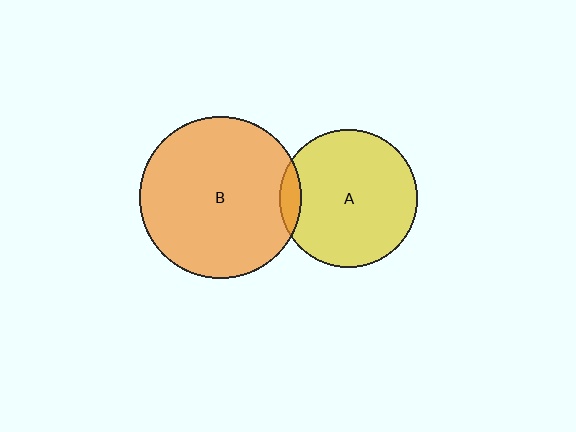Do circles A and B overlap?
Yes.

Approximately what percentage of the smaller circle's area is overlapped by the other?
Approximately 10%.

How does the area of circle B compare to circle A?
Approximately 1.4 times.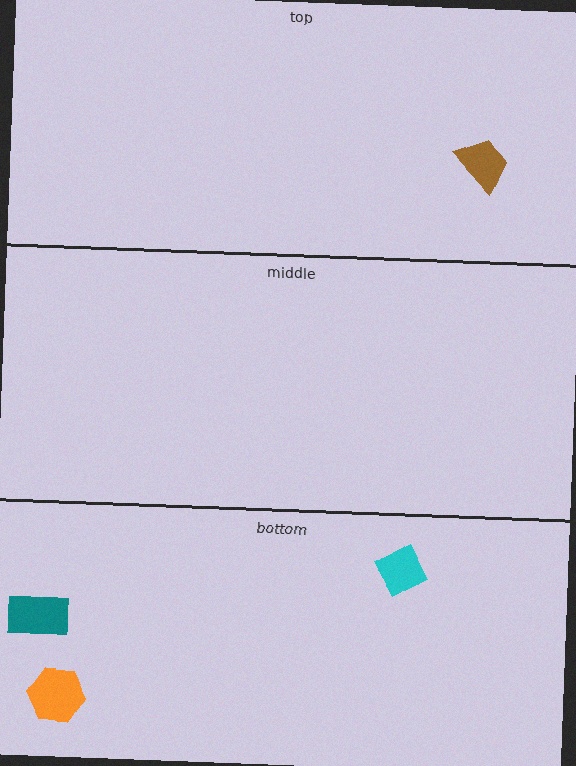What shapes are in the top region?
The brown trapezoid.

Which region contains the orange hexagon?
The bottom region.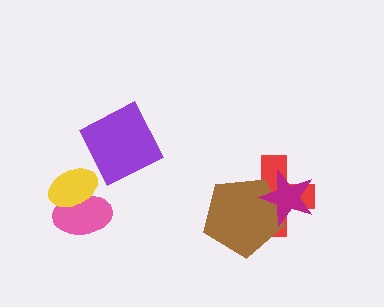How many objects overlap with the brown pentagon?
2 objects overlap with the brown pentagon.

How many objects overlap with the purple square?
0 objects overlap with the purple square.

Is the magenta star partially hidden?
No, no other shape covers it.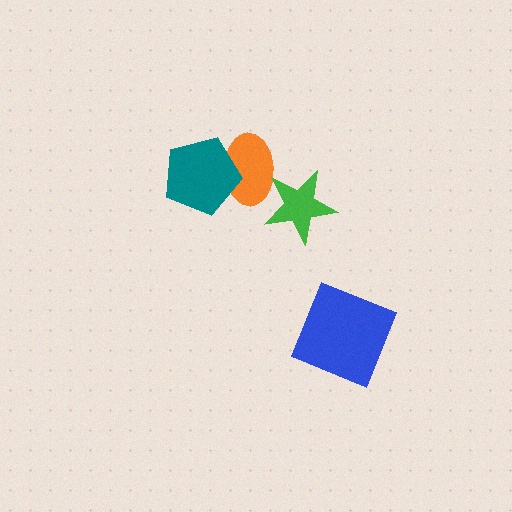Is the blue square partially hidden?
No, no other shape covers it.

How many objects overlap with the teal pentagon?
1 object overlaps with the teal pentagon.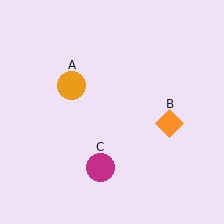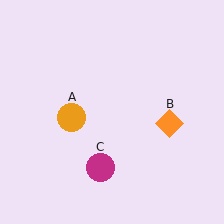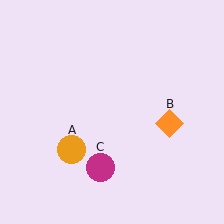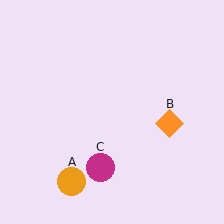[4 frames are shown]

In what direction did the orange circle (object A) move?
The orange circle (object A) moved down.